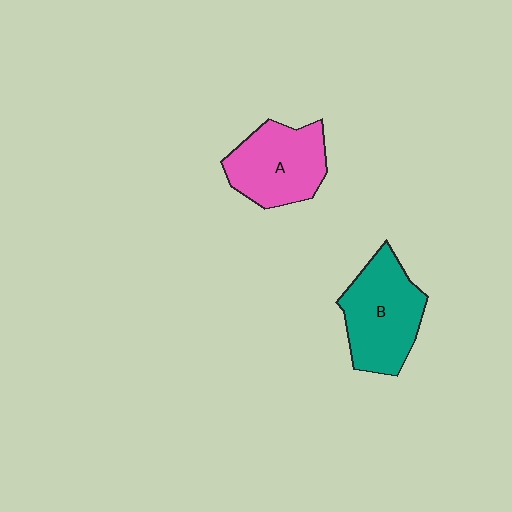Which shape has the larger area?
Shape B (teal).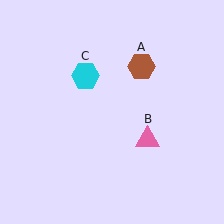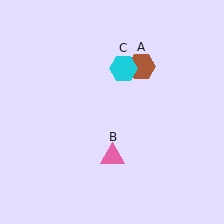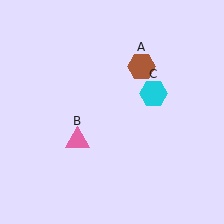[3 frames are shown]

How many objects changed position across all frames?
2 objects changed position: pink triangle (object B), cyan hexagon (object C).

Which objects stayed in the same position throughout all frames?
Brown hexagon (object A) remained stationary.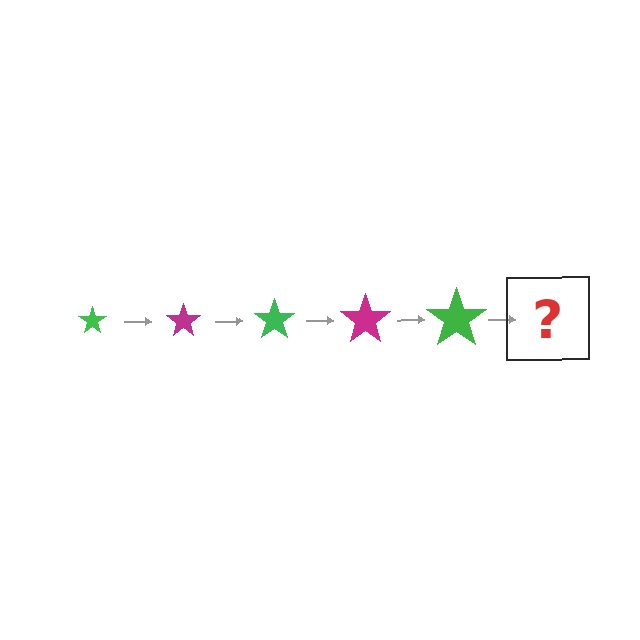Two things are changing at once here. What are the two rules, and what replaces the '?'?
The two rules are that the star grows larger each step and the color cycles through green and magenta. The '?' should be a magenta star, larger than the previous one.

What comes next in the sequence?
The next element should be a magenta star, larger than the previous one.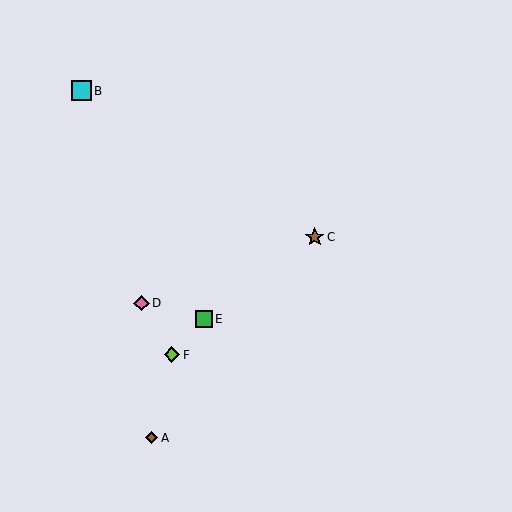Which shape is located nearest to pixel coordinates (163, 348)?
The lime diamond (labeled F) at (172, 355) is nearest to that location.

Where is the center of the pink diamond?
The center of the pink diamond is at (141, 303).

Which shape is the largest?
The cyan square (labeled B) is the largest.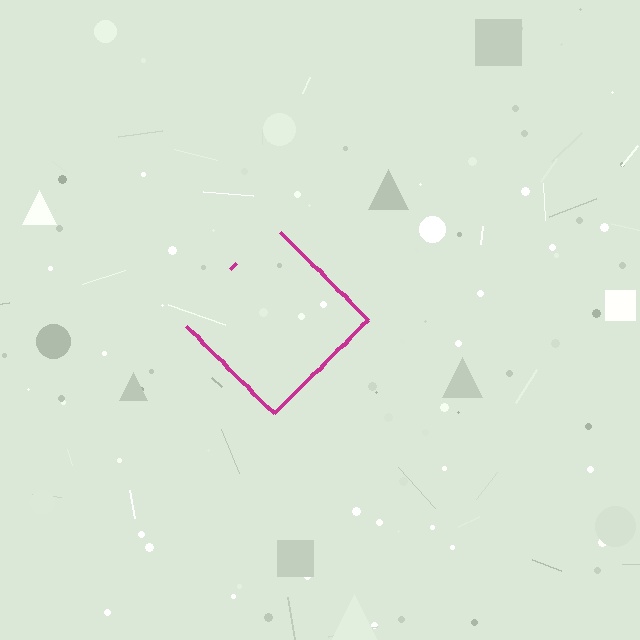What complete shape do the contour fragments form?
The contour fragments form a diamond.